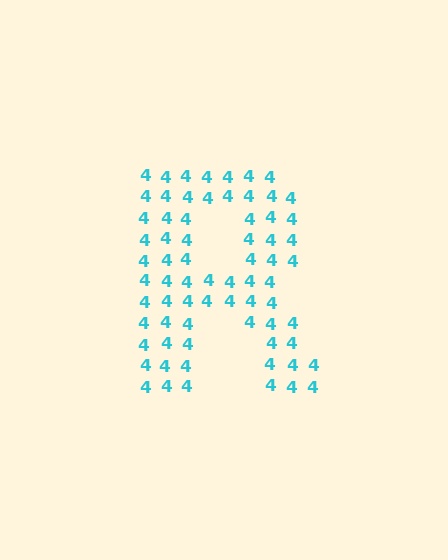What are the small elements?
The small elements are digit 4's.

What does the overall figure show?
The overall figure shows the letter R.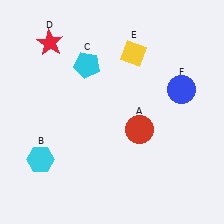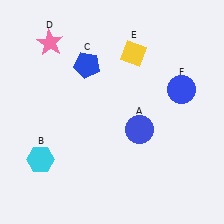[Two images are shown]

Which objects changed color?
A changed from red to blue. C changed from cyan to blue. D changed from red to pink.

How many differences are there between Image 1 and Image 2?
There are 3 differences between the two images.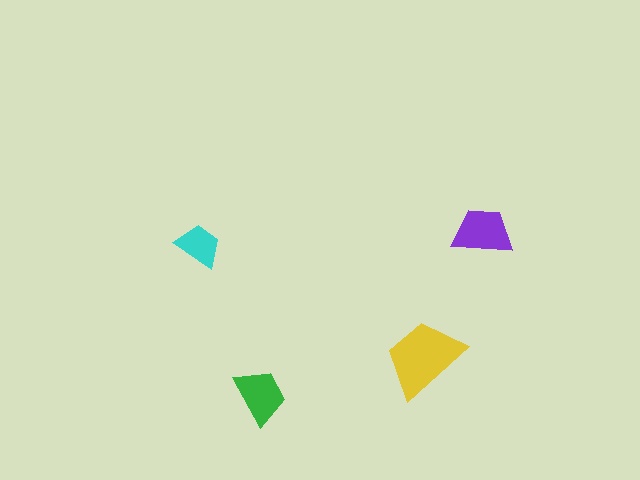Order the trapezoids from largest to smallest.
the yellow one, the purple one, the green one, the cyan one.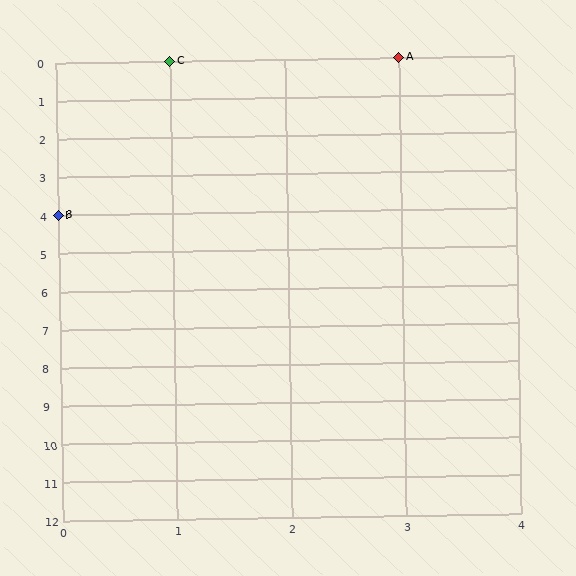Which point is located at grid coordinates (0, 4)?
Point B is at (0, 4).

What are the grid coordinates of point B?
Point B is at grid coordinates (0, 4).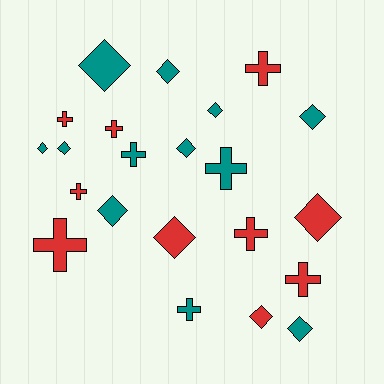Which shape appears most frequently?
Diamond, with 12 objects.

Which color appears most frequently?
Teal, with 12 objects.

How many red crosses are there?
There are 7 red crosses.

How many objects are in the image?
There are 22 objects.